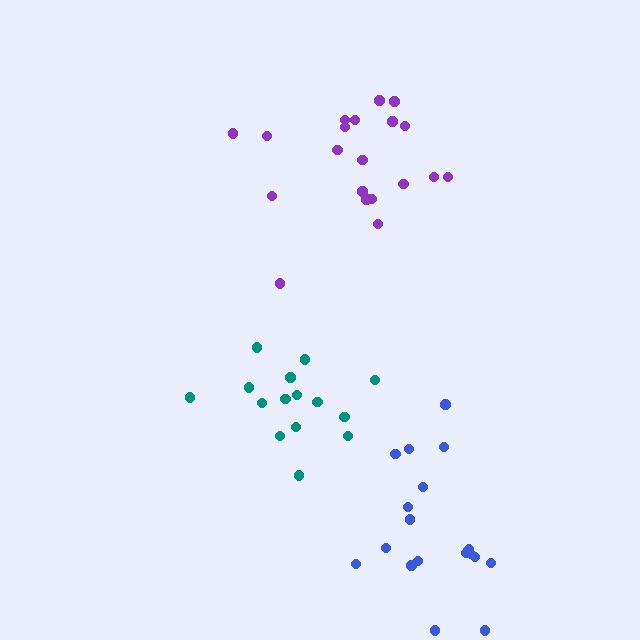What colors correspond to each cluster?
The clusters are colored: teal, purple, blue.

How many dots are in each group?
Group 1: 15 dots, Group 2: 20 dots, Group 3: 19 dots (54 total).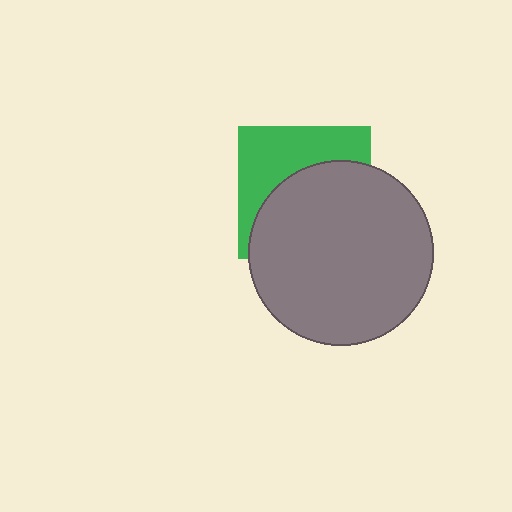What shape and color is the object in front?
The object in front is a gray circle.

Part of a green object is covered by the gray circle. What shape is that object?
It is a square.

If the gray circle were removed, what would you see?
You would see the complete green square.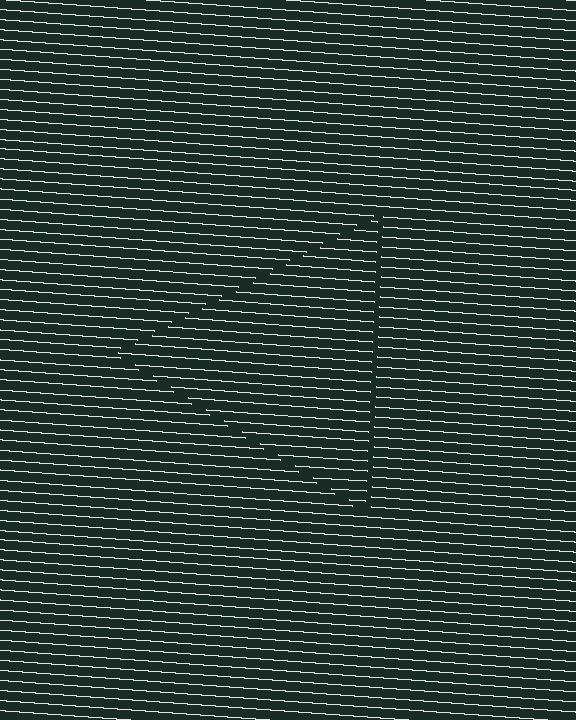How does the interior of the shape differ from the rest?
The interior of the shape contains the same grating, shifted by half a period — the contour is defined by the phase discontinuity where line-ends from the inner and outer gratings abut.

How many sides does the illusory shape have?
3 sides — the line-ends trace a triangle.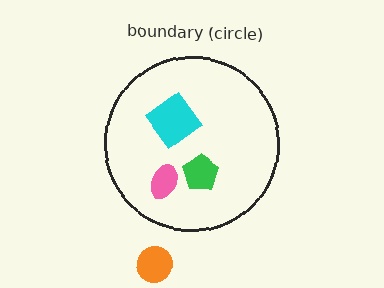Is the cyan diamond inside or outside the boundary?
Inside.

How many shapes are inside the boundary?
3 inside, 1 outside.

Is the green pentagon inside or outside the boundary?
Inside.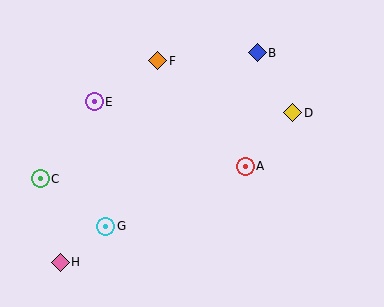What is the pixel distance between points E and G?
The distance between E and G is 125 pixels.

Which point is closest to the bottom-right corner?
Point A is closest to the bottom-right corner.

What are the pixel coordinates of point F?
Point F is at (158, 61).